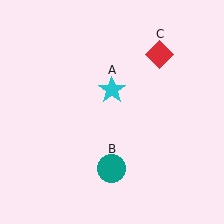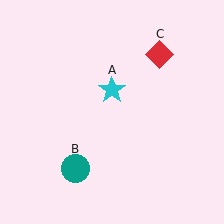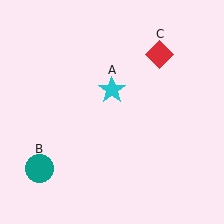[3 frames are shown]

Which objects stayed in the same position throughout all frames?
Cyan star (object A) and red diamond (object C) remained stationary.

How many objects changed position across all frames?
1 object changed position: teal circle (object B).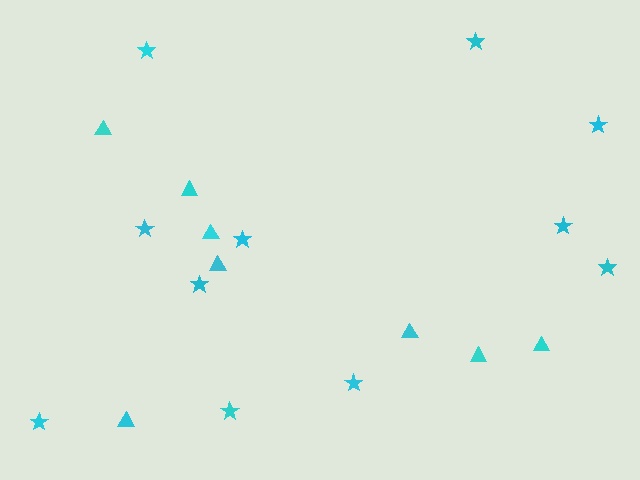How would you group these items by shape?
There are 2 groups: one group of triangles (8) and one group of stars (11).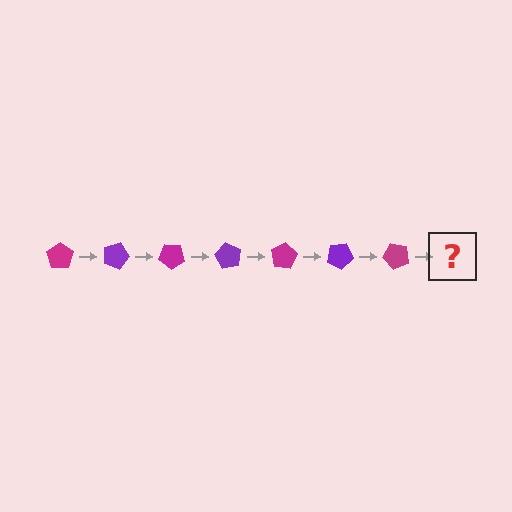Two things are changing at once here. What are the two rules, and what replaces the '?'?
The two rules are that it rotates 20 degrees each step and the color cycles through magenta and purple. The '?' should be a purple pentagon, rotated 140 degrees from the start.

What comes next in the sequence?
The next element should be a purple pentagon, rotated 140 degrees from the start.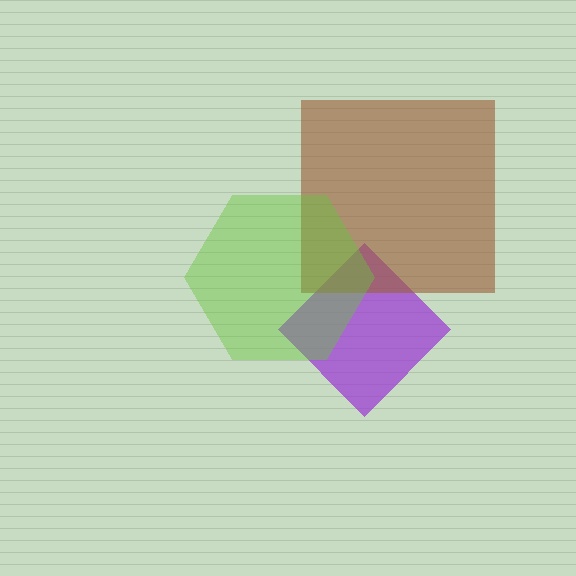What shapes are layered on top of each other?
The layered shapes are: a purple diamond, a brown square, a lime hexagon.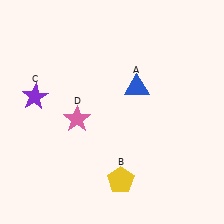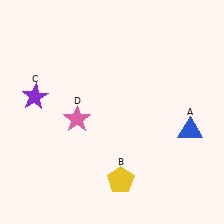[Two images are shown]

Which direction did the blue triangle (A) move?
The blue triangle (A) moved right.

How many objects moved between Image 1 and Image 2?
1 object moved between the two images.